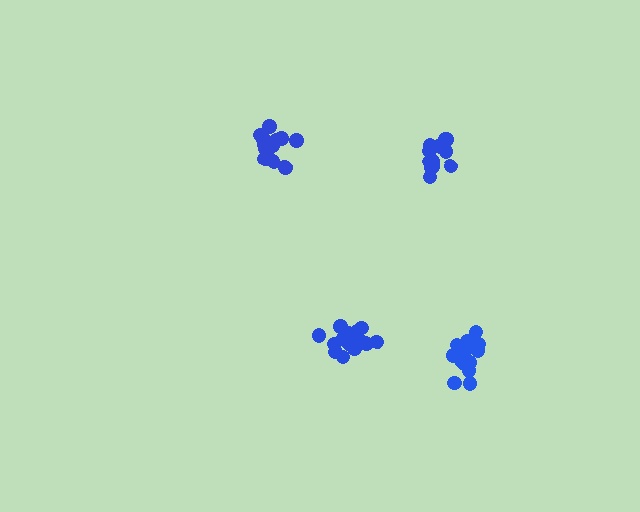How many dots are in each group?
Group 1: 17 dots, Group 2: 15 dots, Group 3: 13 dots, Group 4: 17 dots (62 total).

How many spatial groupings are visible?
There are 4 spatial groupings.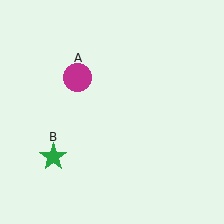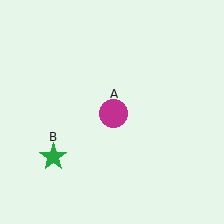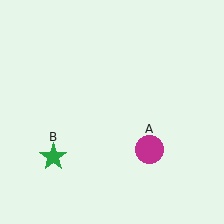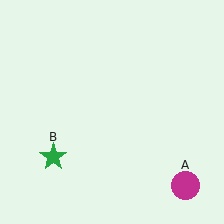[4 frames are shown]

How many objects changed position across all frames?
1 object changed position: magenta circle (object A).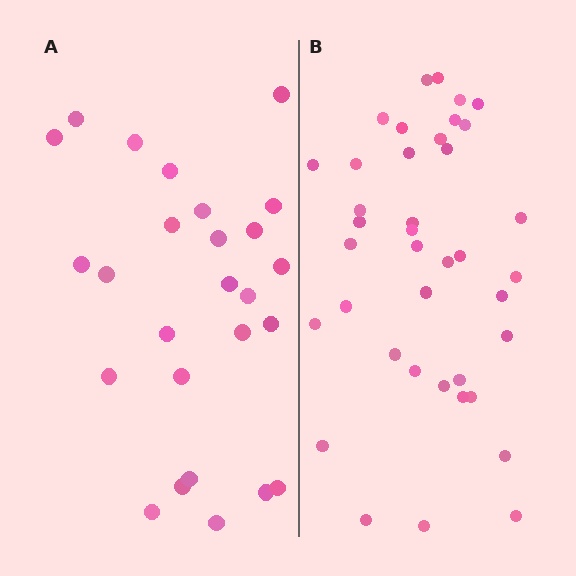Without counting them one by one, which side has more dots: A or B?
Region B (the right region) has more dots.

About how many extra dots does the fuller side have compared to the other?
Region B has approximately 15 more dots than region A.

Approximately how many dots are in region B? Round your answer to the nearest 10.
About 40 dots. (The exact count is 39, which rounds to 40.)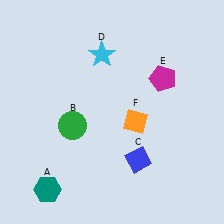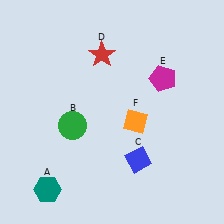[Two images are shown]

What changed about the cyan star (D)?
In Image 1, D is cyan. In Image 2, it changed to red.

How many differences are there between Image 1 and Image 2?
There is 1 difference between the two images.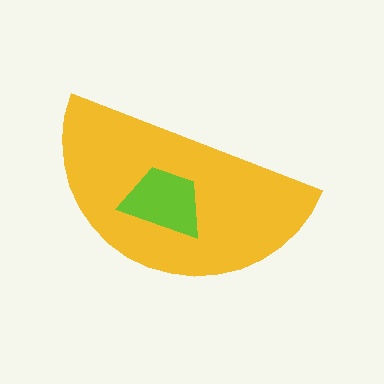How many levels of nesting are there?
2.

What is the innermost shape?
The lime trapezoid.